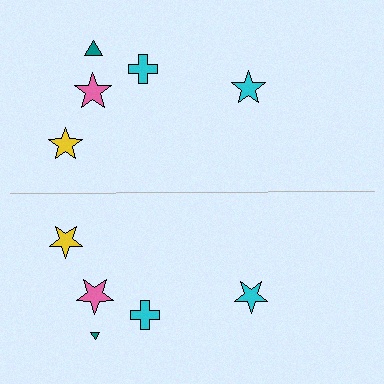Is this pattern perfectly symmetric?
No, the pattern is not perfectly symmetric. The teal triangle on the bottom side has a different size than its mirror counterpart.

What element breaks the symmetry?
The teal triangle on the bottom side has a different size than its mirror counterpart.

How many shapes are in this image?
There are 10 shapes in this image.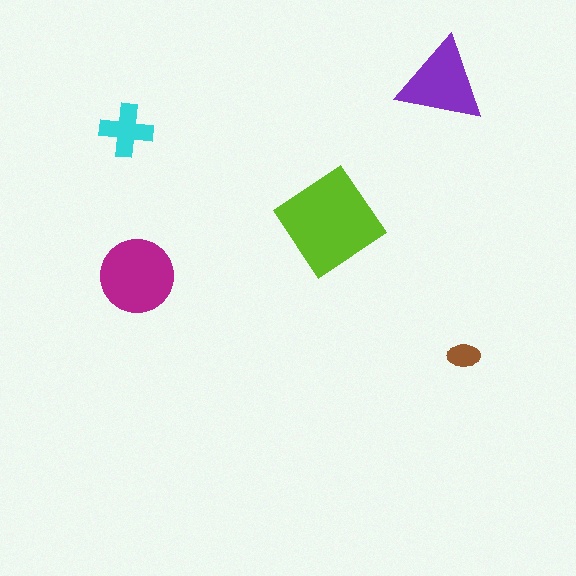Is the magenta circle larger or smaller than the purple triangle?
Larger.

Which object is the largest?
The lime diamond.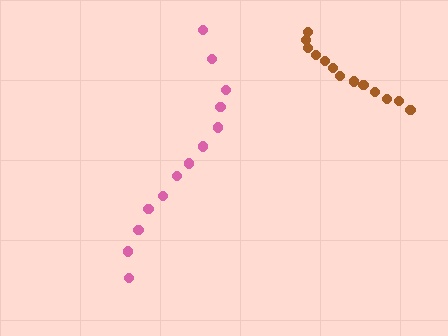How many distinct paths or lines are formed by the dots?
There are 2 distinct paths.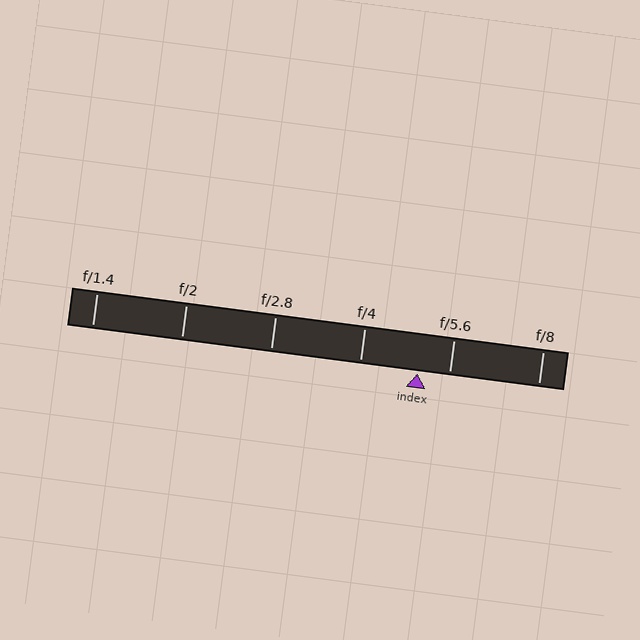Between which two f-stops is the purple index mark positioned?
The index mark is between f/4 and f/5.6.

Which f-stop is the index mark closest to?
The index mark is closest to f/5.6.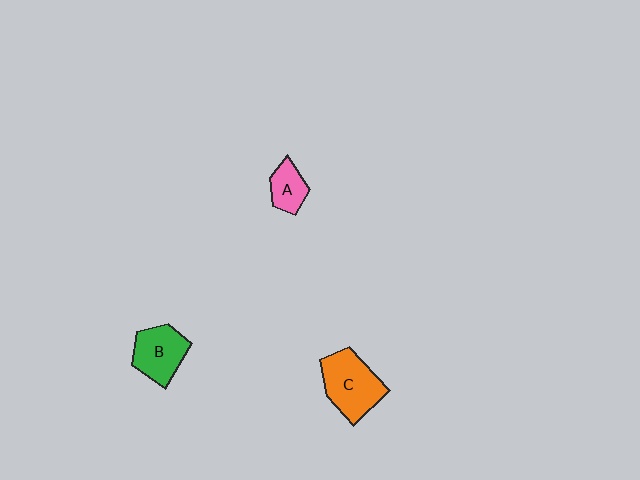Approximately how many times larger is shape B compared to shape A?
Approximately 1.6 times.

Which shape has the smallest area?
Shape A (pink).